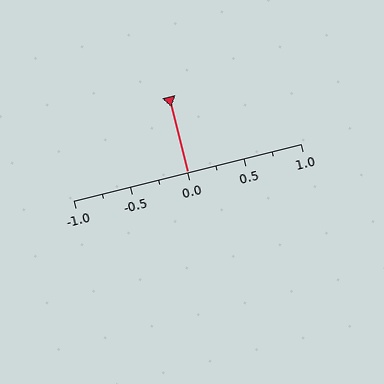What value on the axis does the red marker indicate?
The marker indicates approximately 0.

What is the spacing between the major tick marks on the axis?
The major ticks are spaced 0.5 apart.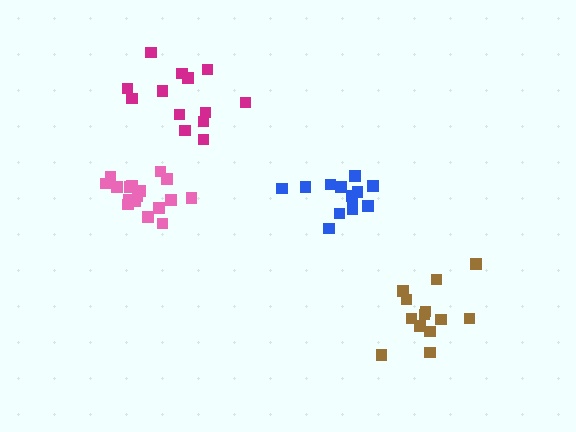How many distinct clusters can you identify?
There are 4 distinct clusters.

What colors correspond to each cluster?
The clusters are colored: blue, magenta, brown, pink.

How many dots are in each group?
Group 1: 13 dots, Group 2: 13 dots, Group 3: 13 dots, Group 4: 17 dots (56 total).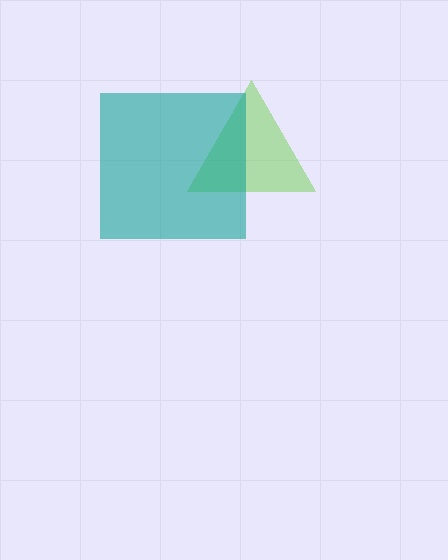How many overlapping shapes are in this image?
There are 2 overlapping shapes in the image.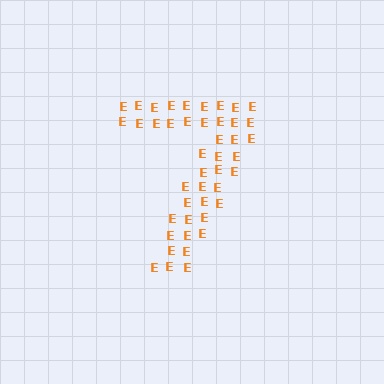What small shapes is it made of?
It is made of small letter E's.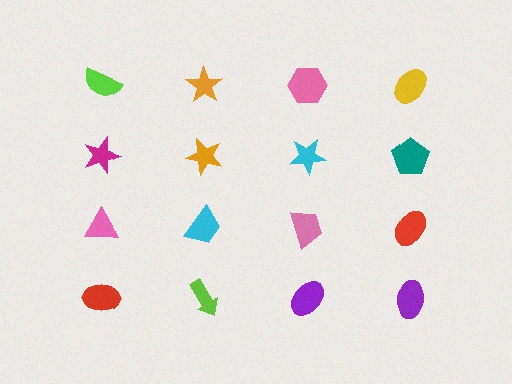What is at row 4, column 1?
A red ellipse.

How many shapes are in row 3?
4 shapes.